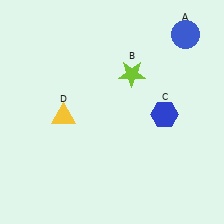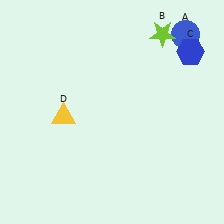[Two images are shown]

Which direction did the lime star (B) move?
The lime star (B) moved up.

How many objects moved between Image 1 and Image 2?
2 objects moved between the two images.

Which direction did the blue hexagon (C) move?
The blue hexagon (C) moved up.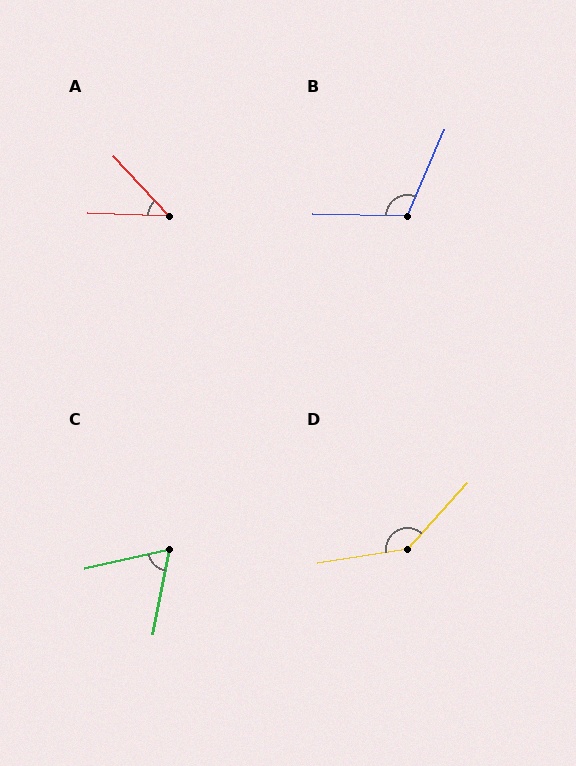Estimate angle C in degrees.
Approximately 66 degrees.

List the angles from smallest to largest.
A (45°), C (66°), B (112°), D (141°).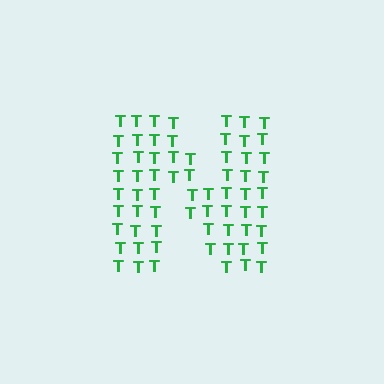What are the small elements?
The small elements are letter T's.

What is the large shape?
The large shape is the letter N.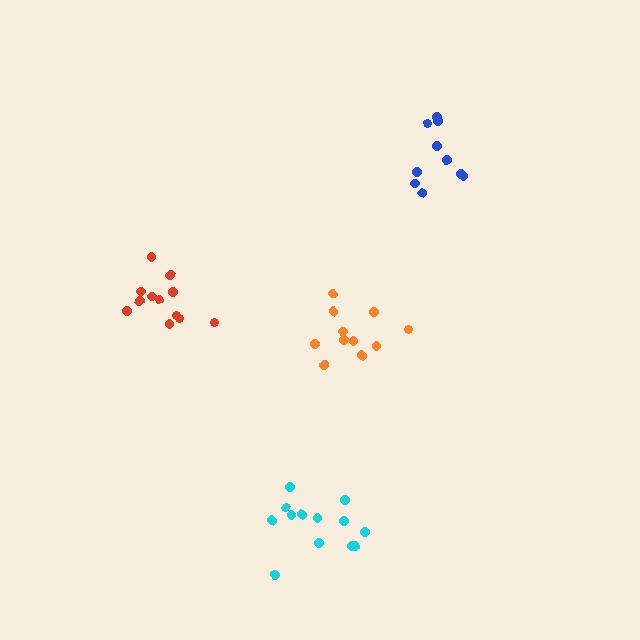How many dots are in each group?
Group 1: 12 dots, Group 2: 11 dots, Group 3: 13 dots, Group 4: 10 dots (46 total).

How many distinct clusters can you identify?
There are 4 distinct clusters.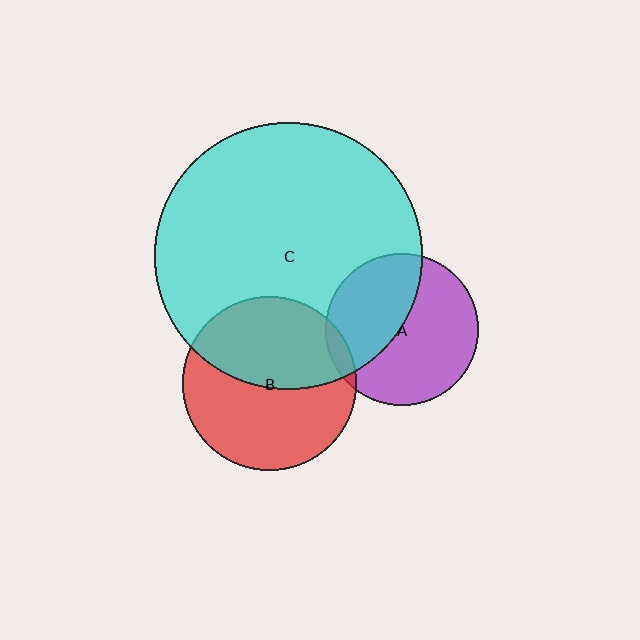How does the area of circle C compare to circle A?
Approximately 3.1 times.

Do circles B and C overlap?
Yes.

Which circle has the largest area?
Circle C (cyan).